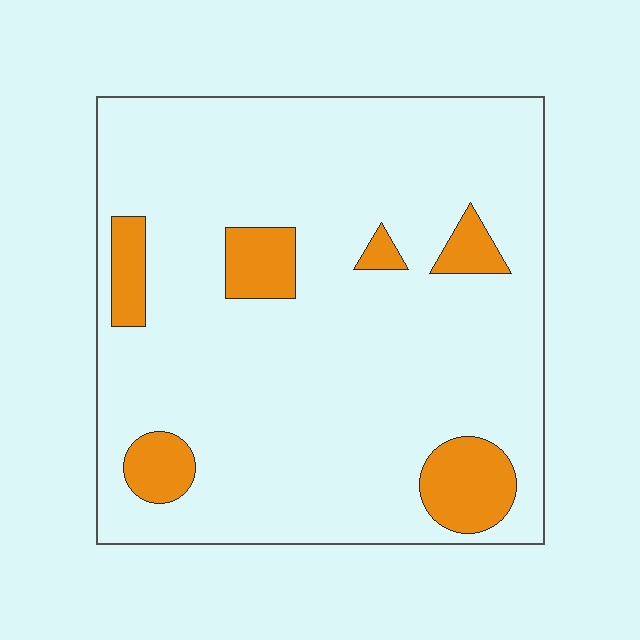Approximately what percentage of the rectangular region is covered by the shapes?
Approximately 10%.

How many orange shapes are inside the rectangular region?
6.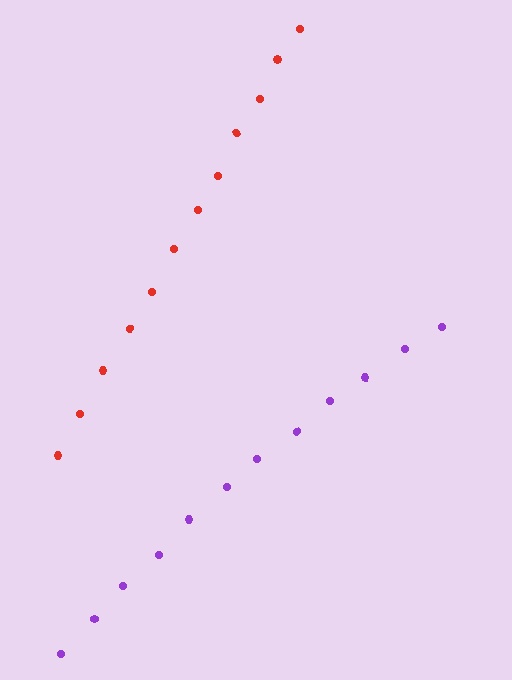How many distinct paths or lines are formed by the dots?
There are 2 distinct paths.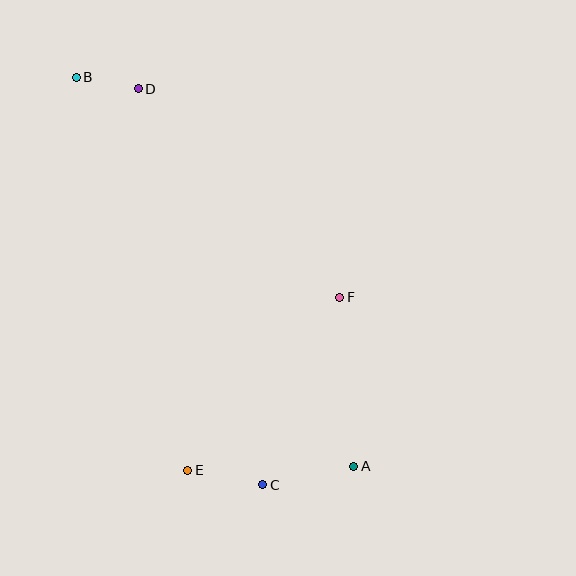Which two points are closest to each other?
Points B and D are closest to each other.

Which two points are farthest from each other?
Points A and B are farthest from each other.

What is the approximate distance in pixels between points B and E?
The distance between B and E is approximately 408 pixels.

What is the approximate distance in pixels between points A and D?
The distance between A and D is approximately 434 pixels.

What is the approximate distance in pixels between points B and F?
The distance between B and F is approximately 343 pixels.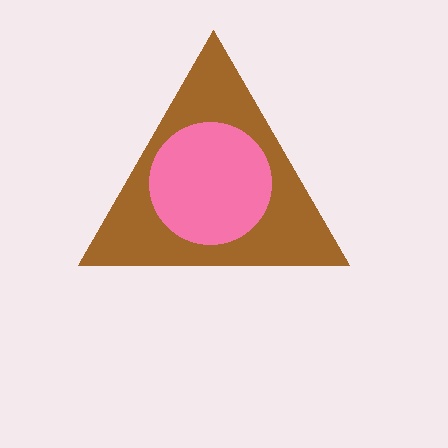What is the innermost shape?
The pink circle.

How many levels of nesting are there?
2.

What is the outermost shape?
The brown triangle.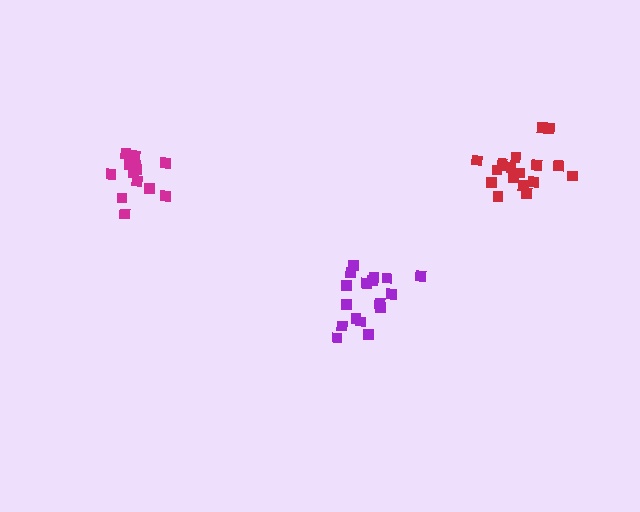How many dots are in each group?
Group 1: 18 dots, Group 2: 17 dots, Group 3: 13 dots (48 total).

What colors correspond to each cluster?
The clusters are colored: red, purple, magenta.